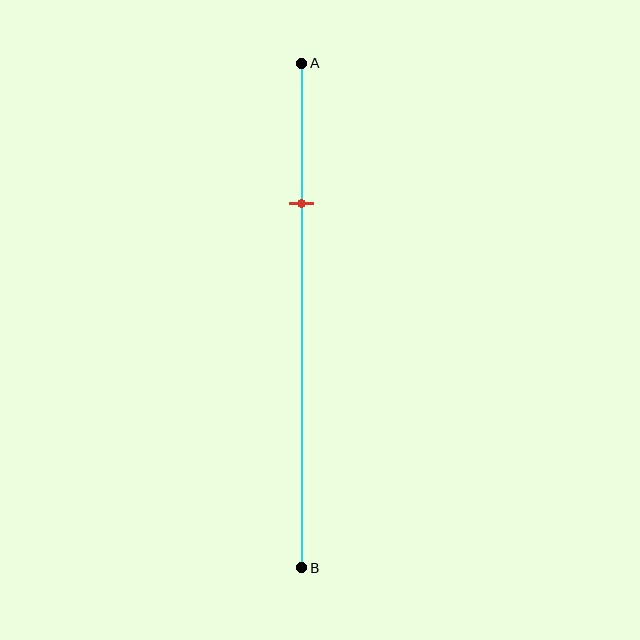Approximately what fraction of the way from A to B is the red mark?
The red mark is approximately 30% of the way from A to B.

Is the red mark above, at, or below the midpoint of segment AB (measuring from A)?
The red mark is above the midpoint of segment AB.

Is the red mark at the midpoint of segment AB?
No, the mark is at about 30% from A, not at the 50% midpoint.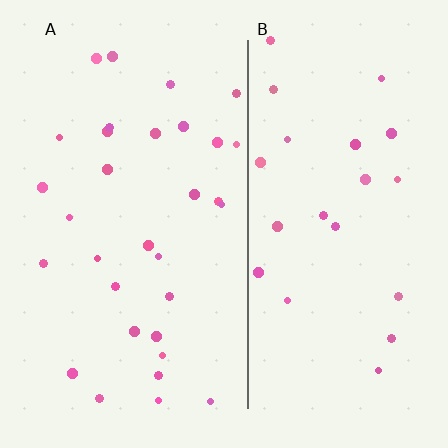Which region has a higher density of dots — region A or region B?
A (the left).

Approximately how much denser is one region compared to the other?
Approximately 1.4× — region A over region B.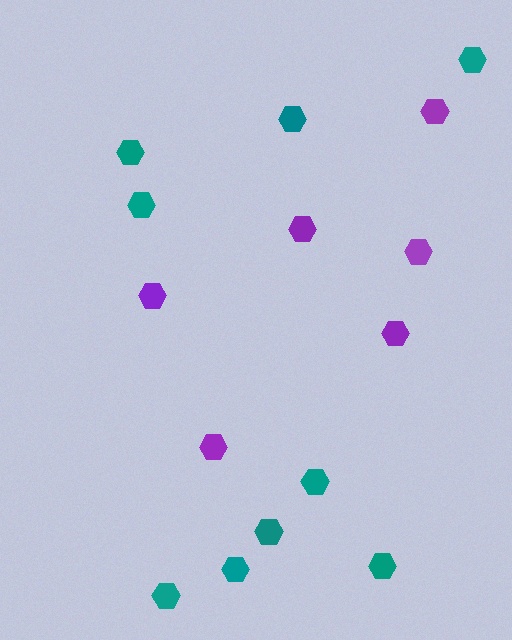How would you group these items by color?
There are 2 groups: one group of purple hexagons (6) and one group of teal hexagons (9).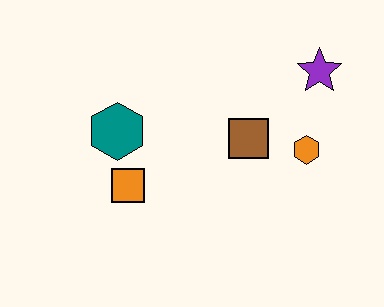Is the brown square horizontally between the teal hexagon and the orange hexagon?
Yes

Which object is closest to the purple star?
The orange hexagon is closest to the purple star.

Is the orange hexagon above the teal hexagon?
No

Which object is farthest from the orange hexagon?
The teal hexagon is farthest from the orange hexagon.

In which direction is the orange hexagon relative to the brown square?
The orange hexagon is to the right of the brown square.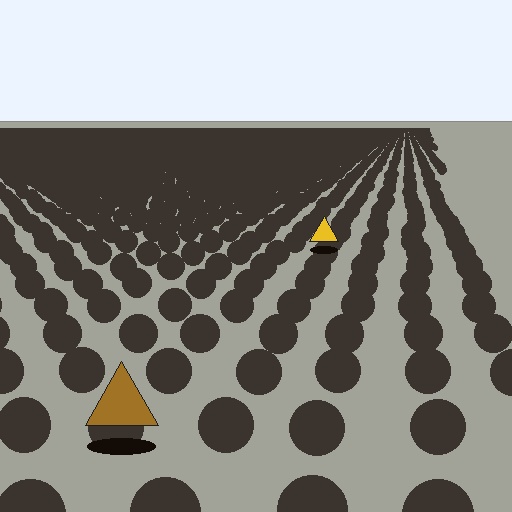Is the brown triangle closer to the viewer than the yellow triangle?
Yes. The brown triangle is closer — you can tell from the texture gradient: the ground texture is coarser near it.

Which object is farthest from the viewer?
The yellow triangle is farthest from the viewer. It appears smaller and the ground texture around it is denser.